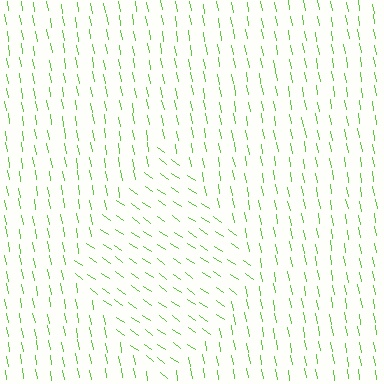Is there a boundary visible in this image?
Yes, there is a texture boundary formed by a change in line orientation.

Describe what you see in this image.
The image is filled with small lime line segments. A diamond region in the image has lines oriented differently from the surrounding lines, creating a visible texture boundary.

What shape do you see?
I see a diamond.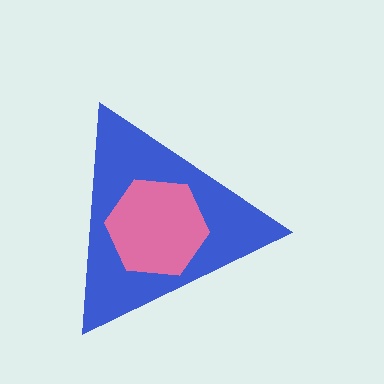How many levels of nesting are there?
2.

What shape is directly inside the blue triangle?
The pink hexagon.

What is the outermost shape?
The blue triangle.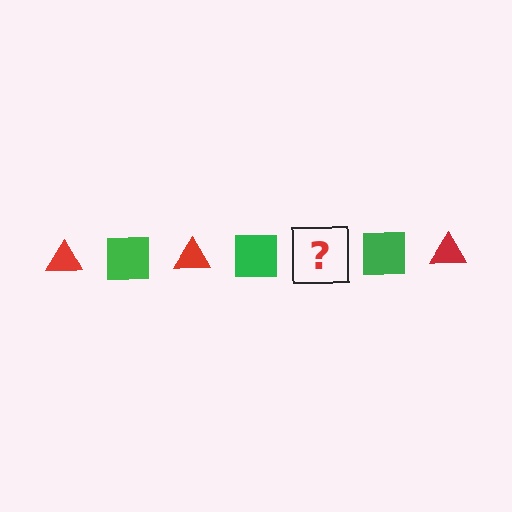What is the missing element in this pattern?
The missing element is a red triangle.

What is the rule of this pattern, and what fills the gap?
The rule is that the pattern alternates between red triangle and green square. The gap should be filled with a red triangle.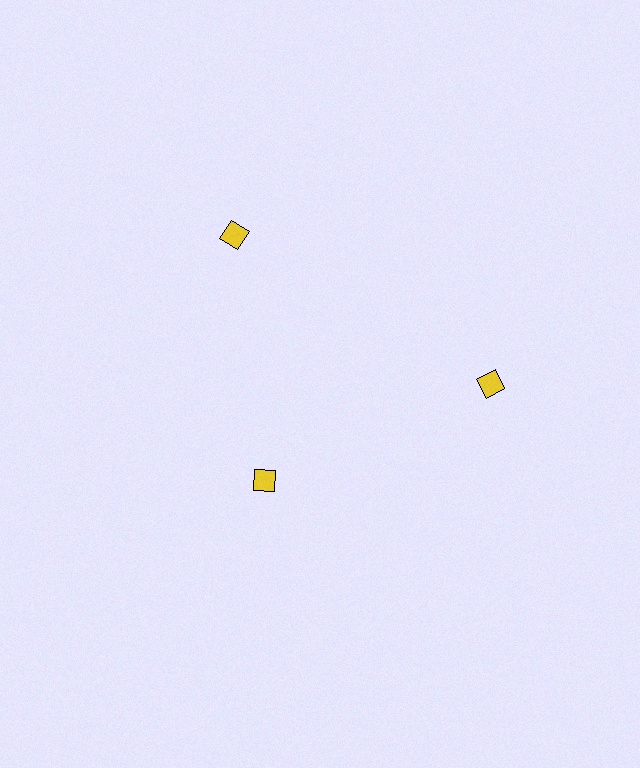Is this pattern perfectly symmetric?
No. The 3 yellow diamonds are arranged in a ring, but one element near the 7 o'clock position is pulled inward toward the center, breaking the 3-fold rotational symmetry.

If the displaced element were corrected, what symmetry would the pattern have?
It would have 3-fold rotational symmetry — the pattern would map onto itself every 120 degrees.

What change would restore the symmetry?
The symmetry would be restored by moving it outward, back onto the ring so that all 3 diamonds sit at equal angles and equal distance from the center.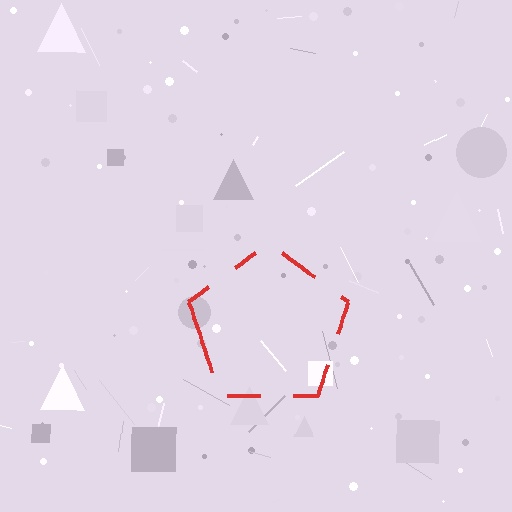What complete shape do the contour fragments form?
The contour fragments form a pentagon.